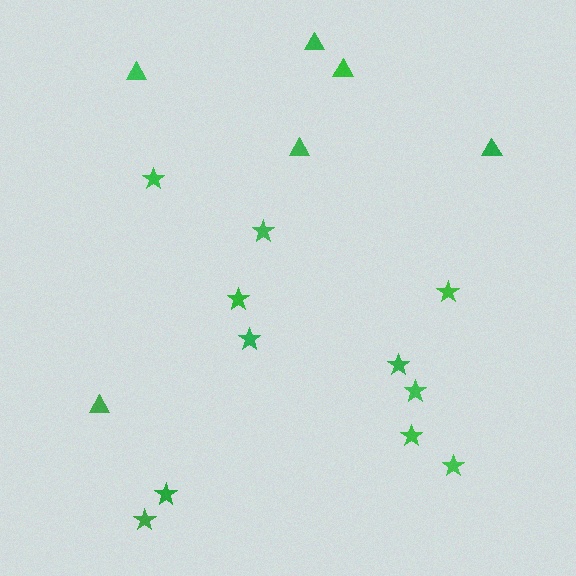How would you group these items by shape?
There are 2 groups: one group of triangles (6) and one group of stars (11).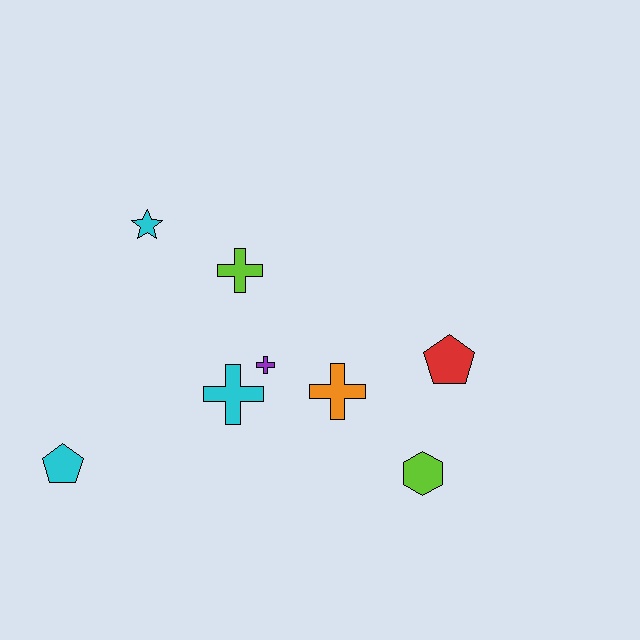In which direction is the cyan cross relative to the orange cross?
The cyan cross is to the left of the orange cross.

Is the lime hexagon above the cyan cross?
No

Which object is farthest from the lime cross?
The lime hexagon is farthest from the lime cross.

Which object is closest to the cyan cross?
The purple cross is closest to the cyan cross.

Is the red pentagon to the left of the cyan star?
No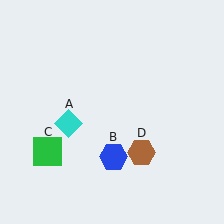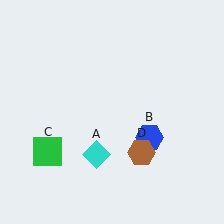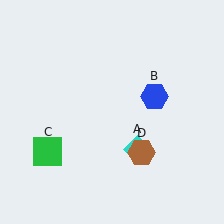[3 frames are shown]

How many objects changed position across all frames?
2 objects changed position: cyan diamond (object A), blue hexagon (object B).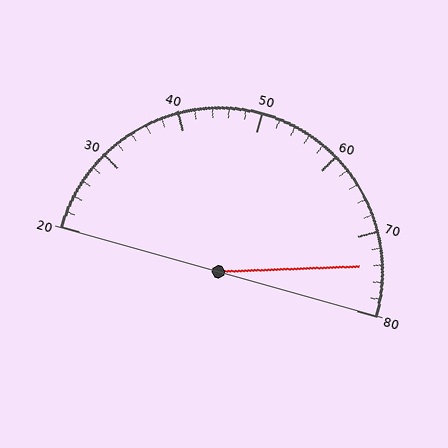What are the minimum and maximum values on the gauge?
The gauge ranges from 20 to 80.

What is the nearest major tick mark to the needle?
The nearest major tick mark is 70.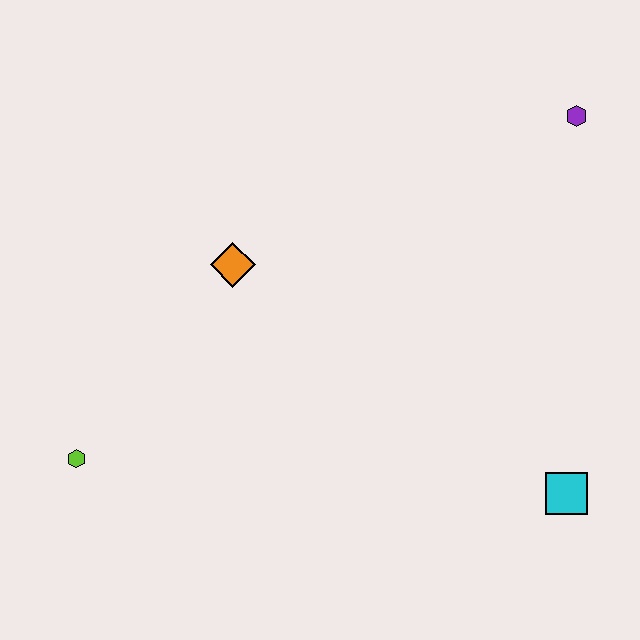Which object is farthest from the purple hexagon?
The lime hexagon is farthest from the purple hexagon.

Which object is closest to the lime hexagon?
The orange diamond is closest to the lime hexagon.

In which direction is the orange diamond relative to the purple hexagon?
The orange diamond is to the left of the purple hexagon.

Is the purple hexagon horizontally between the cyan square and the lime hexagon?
No